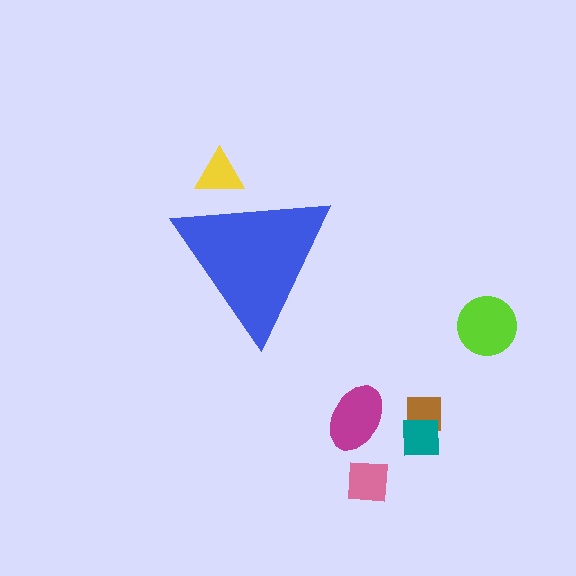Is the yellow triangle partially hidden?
Yes, the yellow triangle is partially hidden behind the blue triangle.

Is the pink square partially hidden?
No, the pink square is fully visible.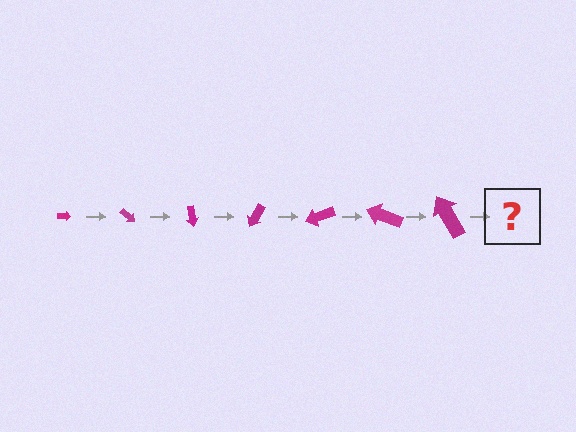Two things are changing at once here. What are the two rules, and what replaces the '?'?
The two rules are that the arrow grows larger each step and it rotates 40 degrees each step. The '?' should be an arrow, larger than the previous one and rotated 280 degrees from the start.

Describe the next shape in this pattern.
It should be an arrow, larger than the previous one and rotated 280 degrees from the start.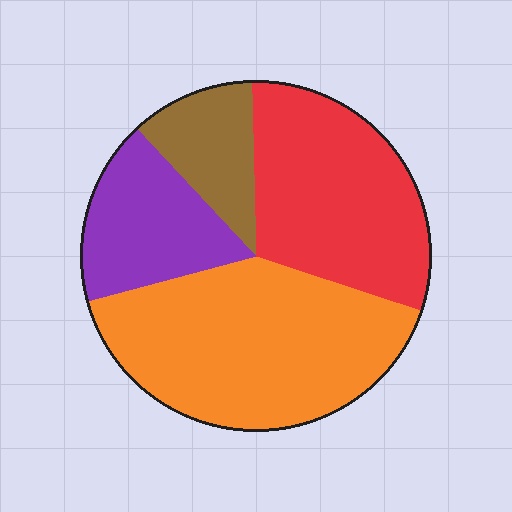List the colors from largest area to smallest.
From largest to smallest: orange, red, purple, brown.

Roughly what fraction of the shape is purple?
Purple covers roughly 15% of the shape.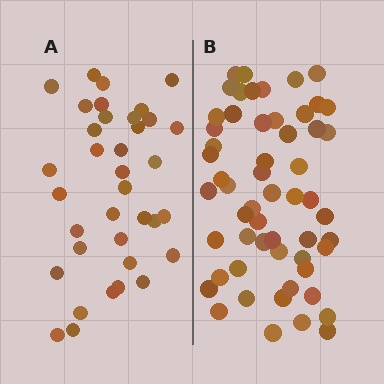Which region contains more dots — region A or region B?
Region B (the right region) has more dots.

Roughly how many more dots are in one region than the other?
Region B has approximately 20 more dots than region A.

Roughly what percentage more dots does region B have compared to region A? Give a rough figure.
About 55% more.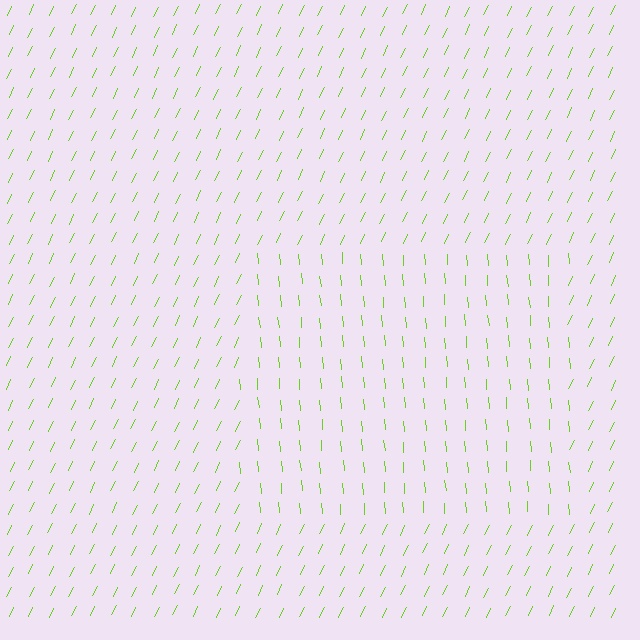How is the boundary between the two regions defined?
The boundary is defined purely by a change in line orientation (approximately 31 degrees difference). All lines are the same color and thickness.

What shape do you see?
I see a rectangle.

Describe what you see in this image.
The image is filled with small lime line segments. A rectangle region in the image has lines oriented differently from the surrounding lines, creating a visible texture boundary.